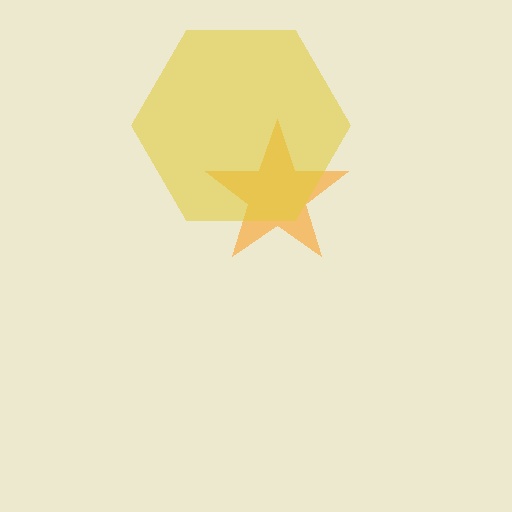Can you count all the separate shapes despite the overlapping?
Yes, there are 2 separate shapes.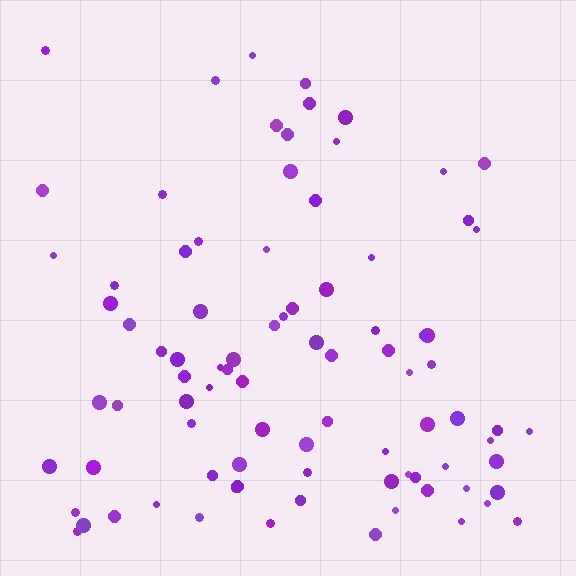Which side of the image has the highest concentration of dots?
The bottom.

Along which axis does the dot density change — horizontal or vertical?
Vertical.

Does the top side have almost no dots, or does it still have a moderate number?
Still a moderate number, just noticeably fewer than the bottom.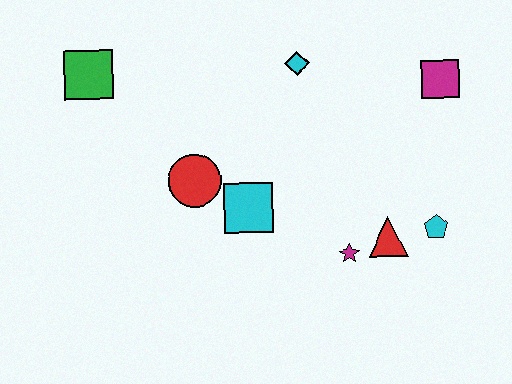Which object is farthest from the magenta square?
The green square is farthest from the magenta square.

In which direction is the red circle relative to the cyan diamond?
The red circle is below the cyan diamond.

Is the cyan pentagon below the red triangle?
No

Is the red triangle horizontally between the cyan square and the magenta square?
Yes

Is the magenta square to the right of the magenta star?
Yes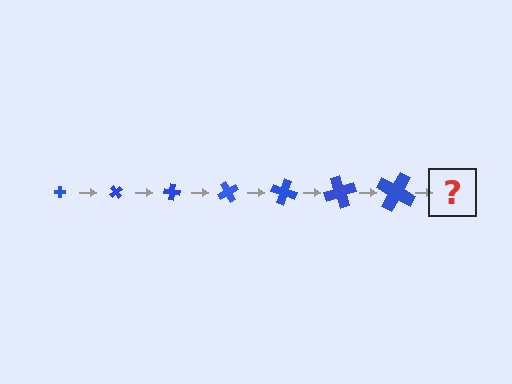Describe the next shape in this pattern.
It should be a cross, larger than the previous one and rotated 350 degrees from the start.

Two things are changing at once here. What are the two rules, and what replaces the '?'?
The two rules are that the cross grows larger each step and it rotates 50 degrees each step. The '?' should be a cross, larger than the previous one and rotated 350 degrees from the start.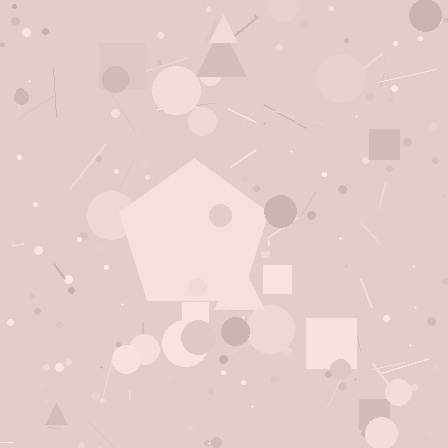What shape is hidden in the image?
A pentagon is hidden in the image.